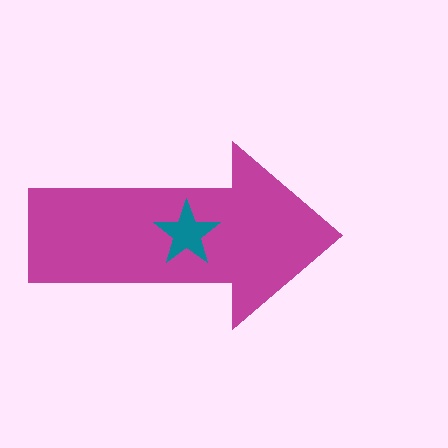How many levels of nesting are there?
2.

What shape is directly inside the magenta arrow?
The teal star.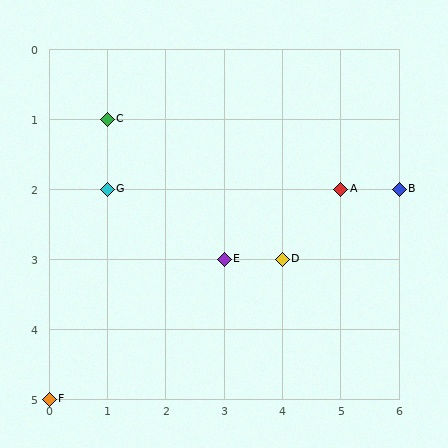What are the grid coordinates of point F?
Point F is at grid coordinates (0, 5).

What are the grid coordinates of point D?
Point D is at grid coordinates (4, 3).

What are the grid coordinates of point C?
Point C is at grid coordinates (1, 1).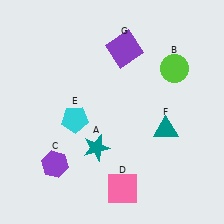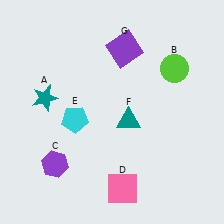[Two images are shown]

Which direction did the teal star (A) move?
The teal star (A) moved left.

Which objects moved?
The objects that moved are: the teal star (A), the teal triangle (F).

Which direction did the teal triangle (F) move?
The teal triangle (F) moved left.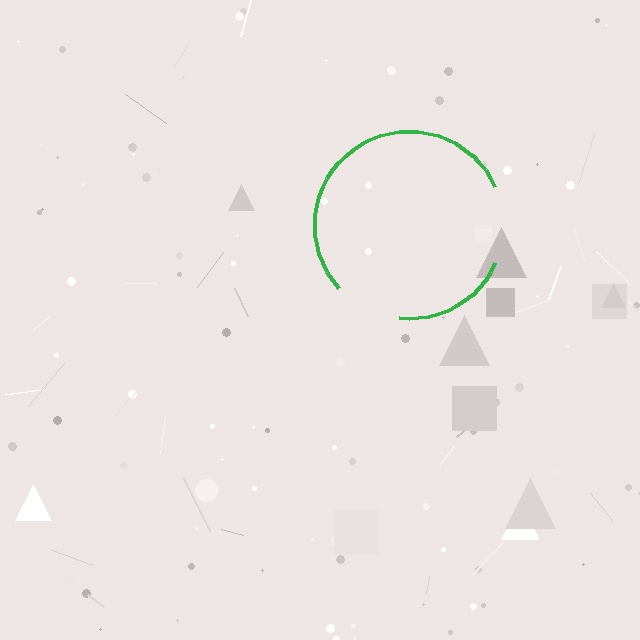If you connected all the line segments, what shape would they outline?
They would outline a circle.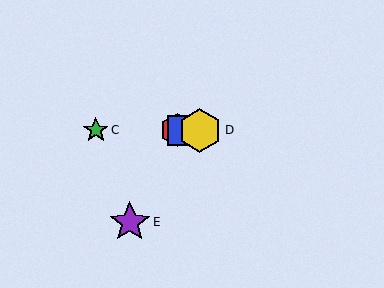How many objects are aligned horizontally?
4 objects (A, B, C, D) are aligned horizontally.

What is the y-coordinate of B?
Object B is at y≈130.